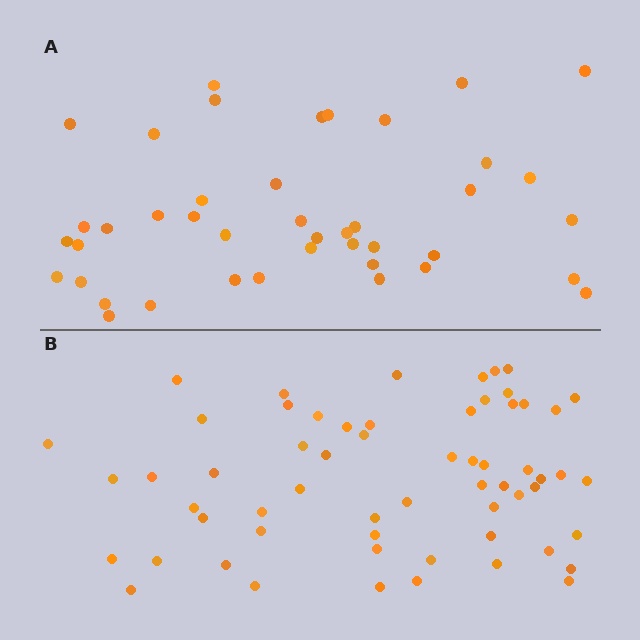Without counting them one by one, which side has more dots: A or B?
Region B (the bottom region) has more dots.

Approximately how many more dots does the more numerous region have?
Region B has approximately 20 more dots than region A.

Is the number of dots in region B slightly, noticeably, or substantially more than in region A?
Region B has noticeably more, but not dramatically so. The ratio is roughly 1.4 to 1.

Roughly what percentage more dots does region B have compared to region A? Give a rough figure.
About 45% more.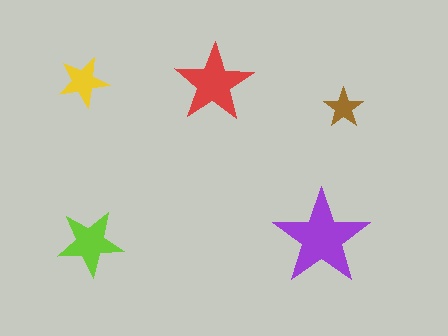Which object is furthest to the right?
The brown star is rightmost.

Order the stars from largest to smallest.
the purple one, the red one, the lime one, the yellow one, the brown one.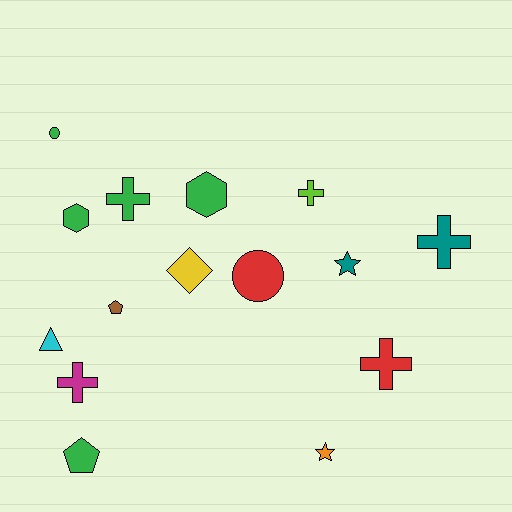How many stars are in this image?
There are 2 stars.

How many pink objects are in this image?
There are no pink objects.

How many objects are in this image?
There are 15 objects.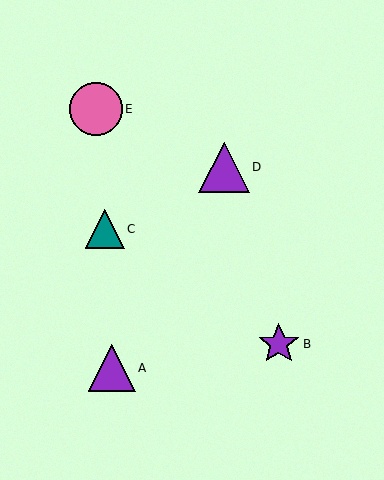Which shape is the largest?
The pink circle (labeled E) is the largest.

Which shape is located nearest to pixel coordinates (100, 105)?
The pink circle (labeled E) at (96, 109) is nearest to that location.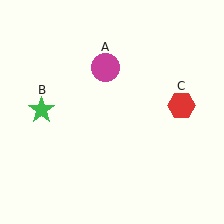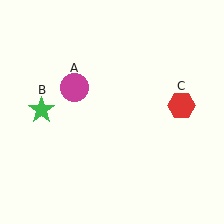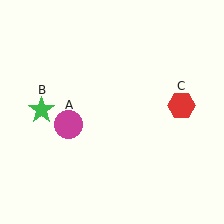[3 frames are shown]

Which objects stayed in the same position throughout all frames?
Green star (object B) and red hexagon (object C) remained stationary.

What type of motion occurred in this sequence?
The magenta circle (object A) rotated counterclockwise around the center of the scene.